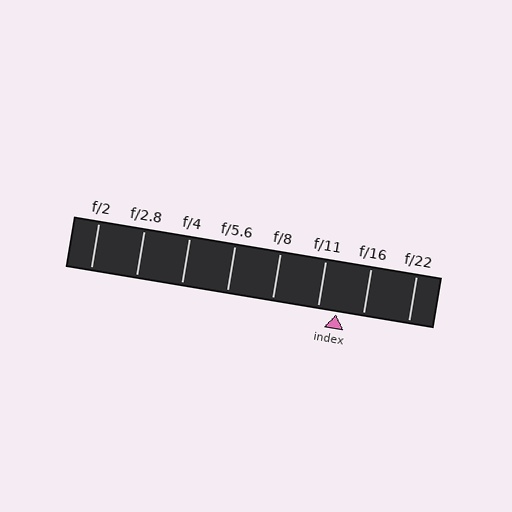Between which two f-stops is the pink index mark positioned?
The index mark is between f/11 and f/16.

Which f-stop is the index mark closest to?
The index mark is closest to f/11.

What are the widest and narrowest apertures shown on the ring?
The widest aperture shown is f/2 and the narrowest is f/22.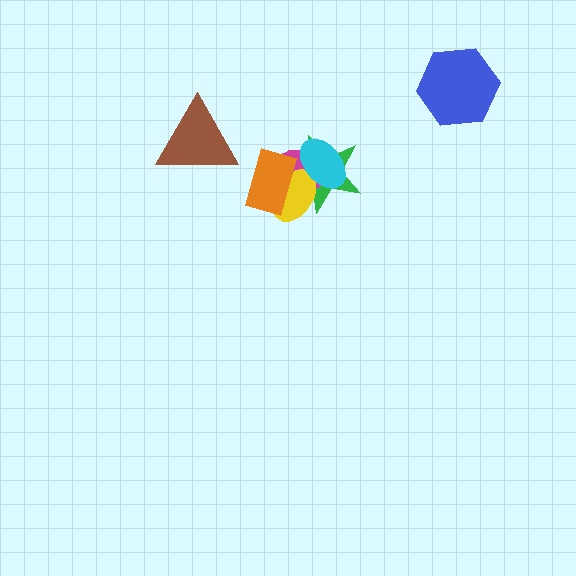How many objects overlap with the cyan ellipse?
3 objects overlap with the cyan ellipse.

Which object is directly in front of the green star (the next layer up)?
The magenta ellipse is directly in front of the green star.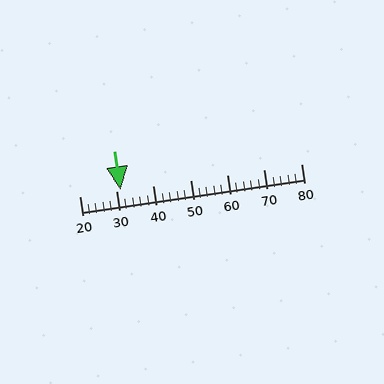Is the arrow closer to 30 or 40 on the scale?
The arrow is closer to 30.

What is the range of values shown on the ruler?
The ruler shows values from 20 to 80.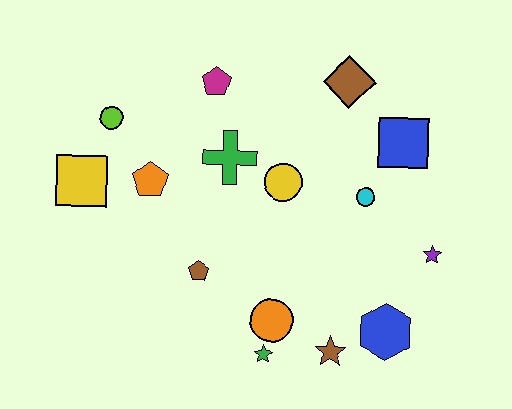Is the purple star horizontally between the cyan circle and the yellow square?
No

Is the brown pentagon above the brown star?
Yes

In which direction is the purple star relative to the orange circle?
The purple star is to the right of the orange circle.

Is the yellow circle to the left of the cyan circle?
Yes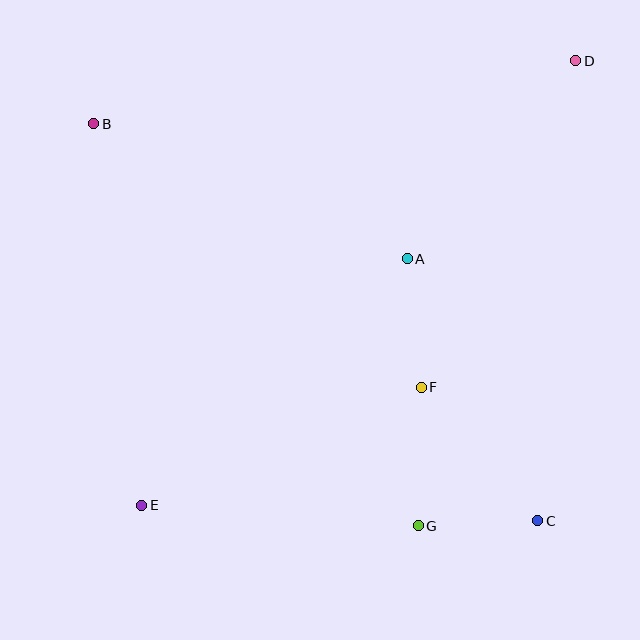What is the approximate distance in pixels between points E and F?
The distance between E and F is approximately 303 pixels.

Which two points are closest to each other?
Points C and G are closest to each other.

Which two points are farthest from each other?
Points D and E are farthest from each other.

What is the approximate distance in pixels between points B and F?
The distance between B and F is approximately 421 pixels.